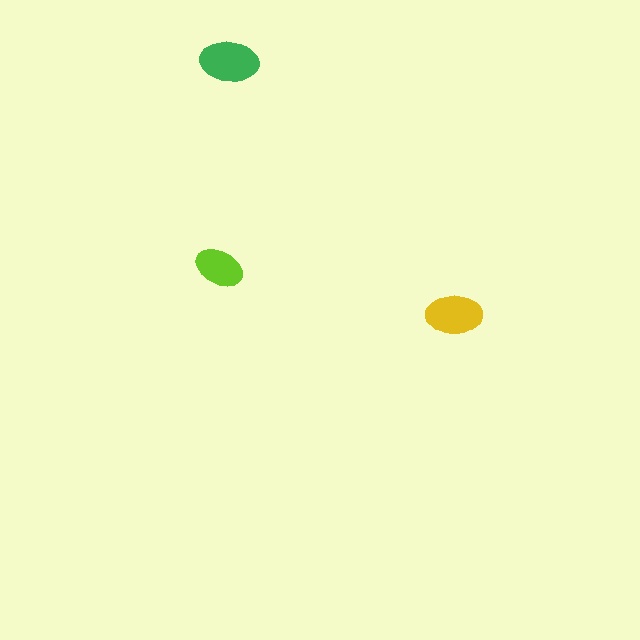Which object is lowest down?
The yellow ellipse is bottommost.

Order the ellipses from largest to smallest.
the green one, the yellow one, the lime one.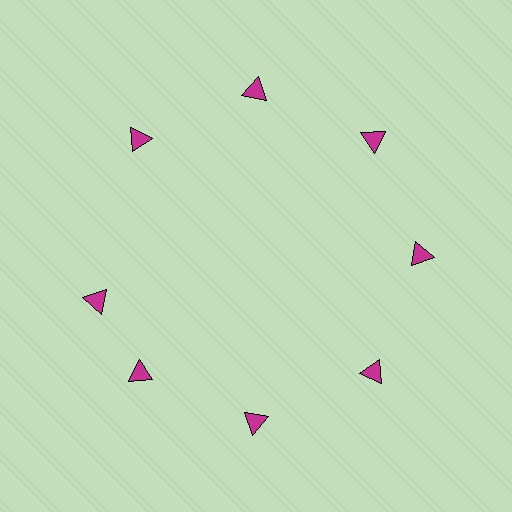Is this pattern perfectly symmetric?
No. The 8 magenta triangles are arranged in a ring, but one element near the 9 o'clock position is rotated out of alignment along the ring, breaking the 8-fold rotational symmetry.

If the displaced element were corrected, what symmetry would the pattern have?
It would have 8-fold rotational symmetry — the pattern would map onto itself every 45 degrees.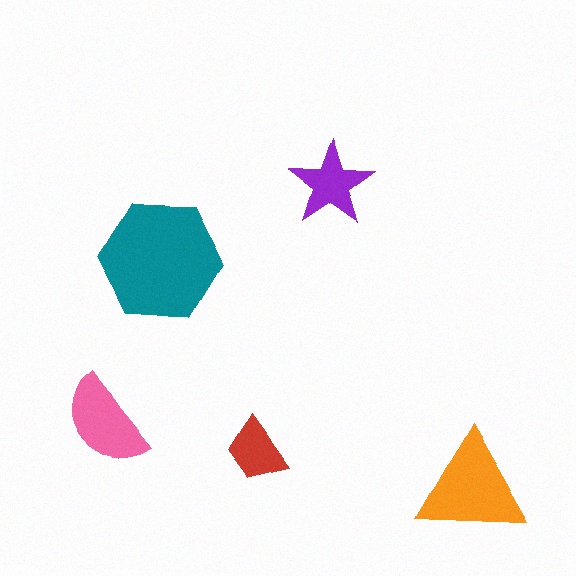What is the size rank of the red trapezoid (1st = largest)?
5th.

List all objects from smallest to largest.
The red trapezoid, the purple star, the pink semicircle, the orange triangle, the teal hexagon.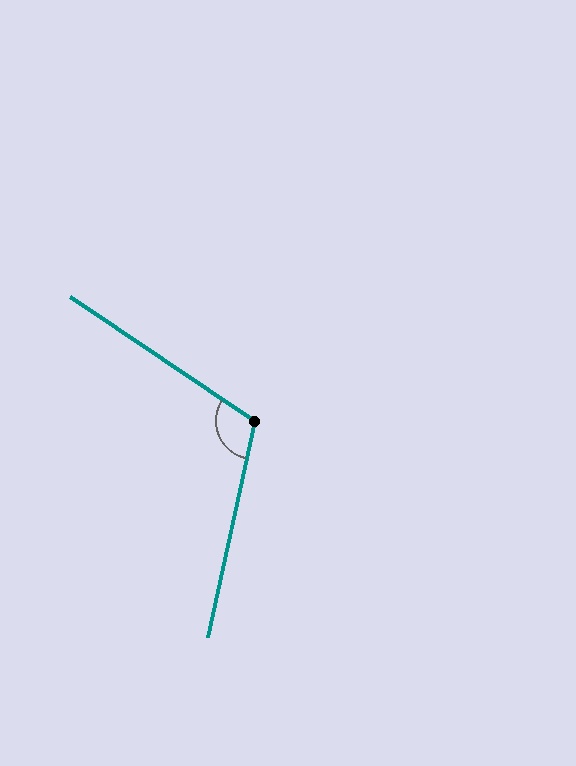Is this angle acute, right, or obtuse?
It is obtuse.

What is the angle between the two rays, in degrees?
Approximately 112 degrees.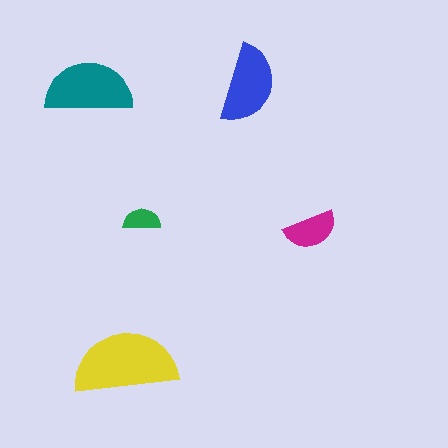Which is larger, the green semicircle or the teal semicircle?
The teal one.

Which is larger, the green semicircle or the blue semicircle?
The blue one.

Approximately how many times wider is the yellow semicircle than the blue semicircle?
About 1.5 times wider.